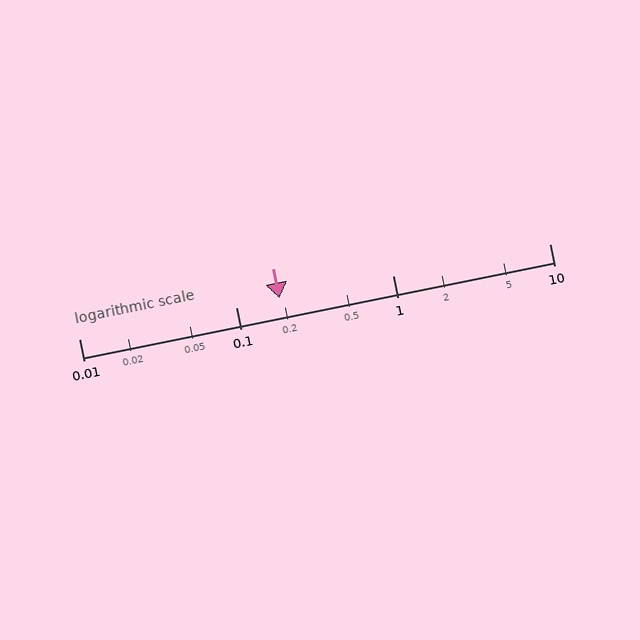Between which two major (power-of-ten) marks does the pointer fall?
The pointer is between 0.1 and 1.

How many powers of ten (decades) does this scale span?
The scale spans 3 decades, from 0.01 to 10.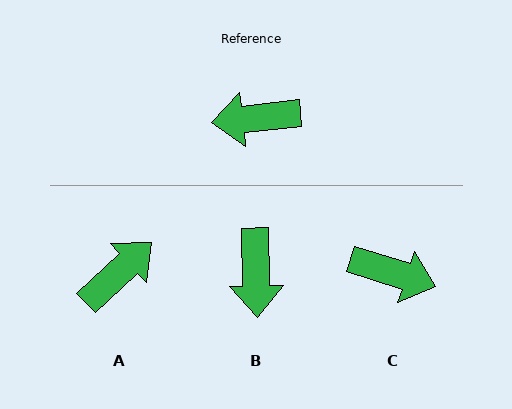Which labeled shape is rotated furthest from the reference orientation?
C, about 156 degrees away.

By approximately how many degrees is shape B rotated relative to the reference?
Approximately 86 degrees counter-clockwise.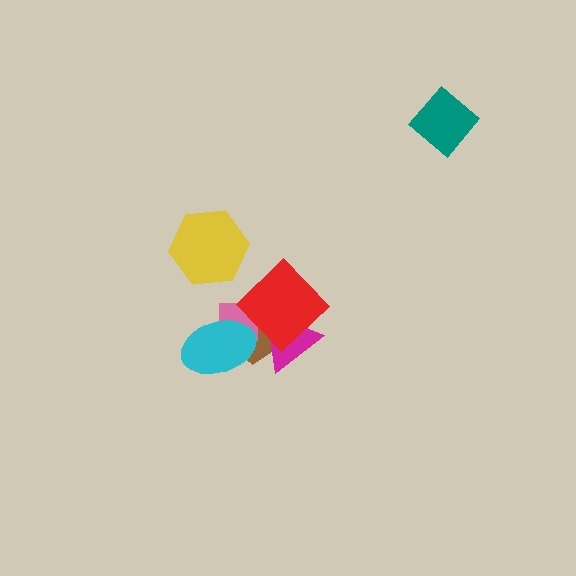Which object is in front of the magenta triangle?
The red diamond is in front of the magenta triangle.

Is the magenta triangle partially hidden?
Yes, it is partially covered by another shape.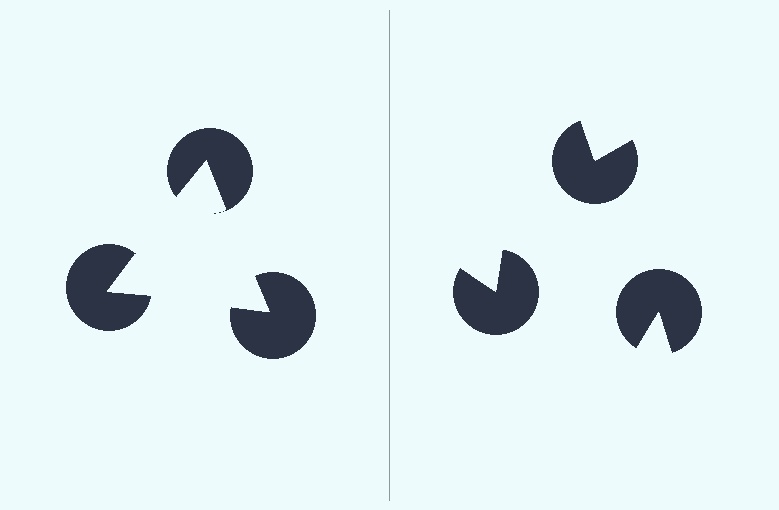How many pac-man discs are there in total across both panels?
6 — 3 on each side.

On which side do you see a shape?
An illusory triangle appears on the left side. On the right side the wedge cuts are rotated, so no coherent shape forms.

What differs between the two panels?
The pac-man discs are positioned identically on both sides; only the wedge orientations differ. On the left they align to a triangle; on the right they are misaligned.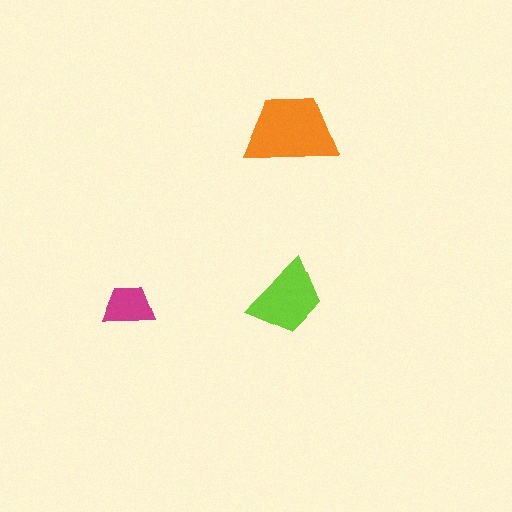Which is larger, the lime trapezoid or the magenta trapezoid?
The lime one.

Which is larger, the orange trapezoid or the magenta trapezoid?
The orange one.